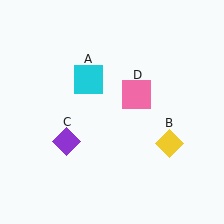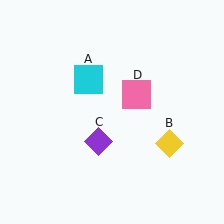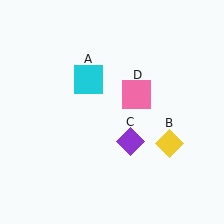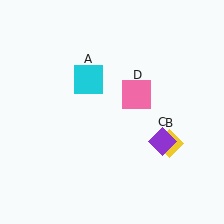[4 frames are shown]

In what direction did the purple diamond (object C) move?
The purple diamond (object C) moved right.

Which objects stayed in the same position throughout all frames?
Cyan square (object A) and yellow diamond (object B) and pink square (object D) remained stationary.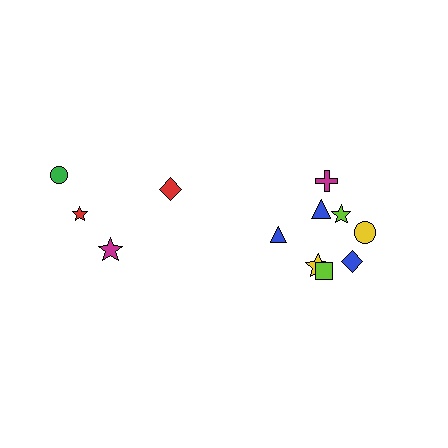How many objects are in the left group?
There are 4 objects.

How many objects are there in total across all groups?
There are 12 objects.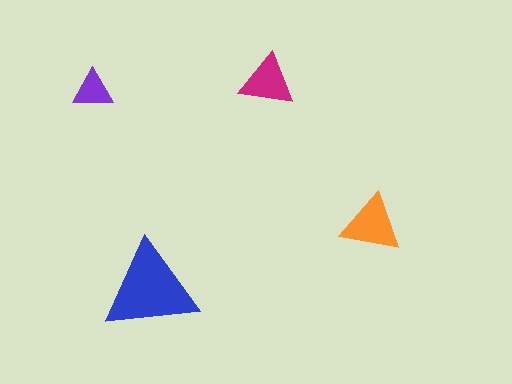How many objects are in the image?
There are 4 objects in the image.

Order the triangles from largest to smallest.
the blue one, the orange one, the magenta one, the purple one.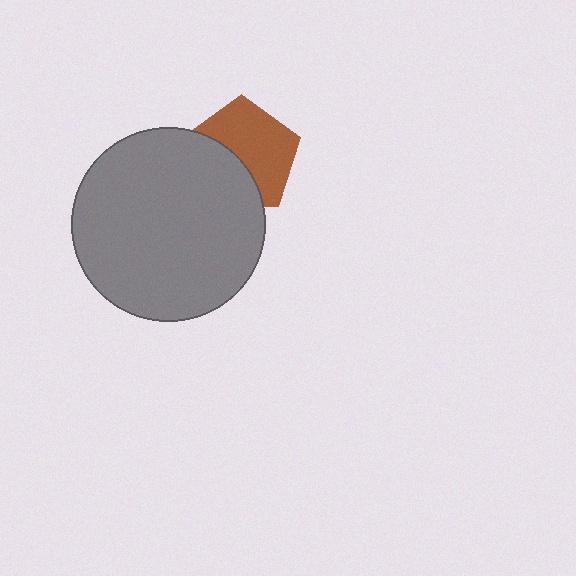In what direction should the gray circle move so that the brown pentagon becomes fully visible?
The gray circle should move toward the lower-left. That is the shortest direction to clear the overlap and leave the brown pentagon fully visible.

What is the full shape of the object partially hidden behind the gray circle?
The partially hidden object is a brown pentagon.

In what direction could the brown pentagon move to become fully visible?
The brown pentagon could move toward the upper-right. That would shift it out from behind the gray circle entirely.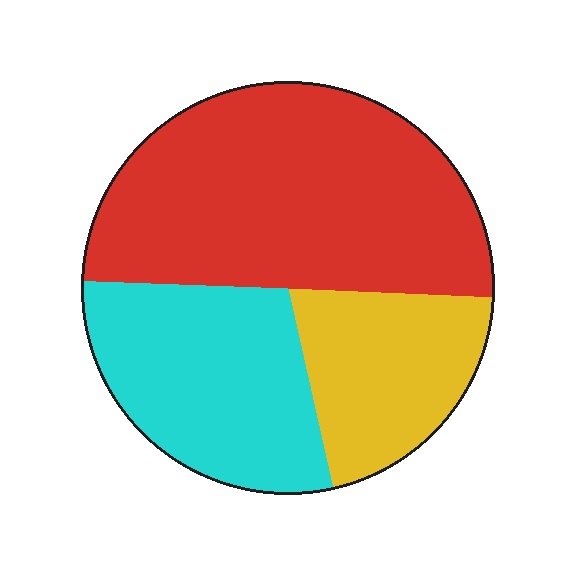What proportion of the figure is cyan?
Cyan covers 29% of the figure.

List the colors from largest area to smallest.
From largest to smallest: red, cyan, yellow.